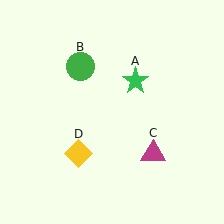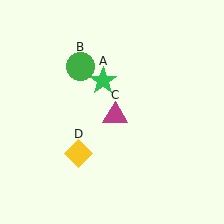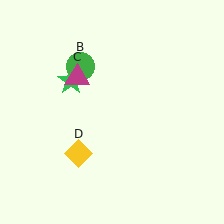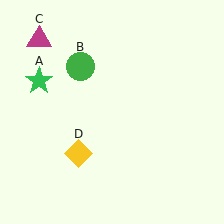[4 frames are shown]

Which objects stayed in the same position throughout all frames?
Green circle (object B) and yellow diamond (object D) remained stationary.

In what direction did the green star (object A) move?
The green star (object A) moved left.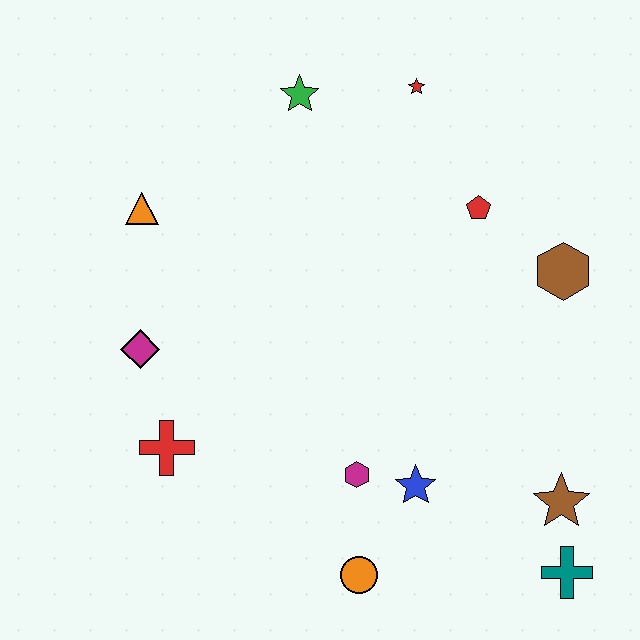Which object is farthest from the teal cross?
The orange triangle is farthest from the teal cross.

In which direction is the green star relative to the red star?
The green star is to the left of the red star.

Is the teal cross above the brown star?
No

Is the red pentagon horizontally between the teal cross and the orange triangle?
Yes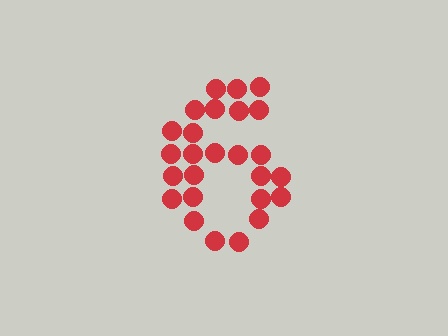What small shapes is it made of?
It is made of small circles.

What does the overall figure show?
The overall figure shows the digit 6.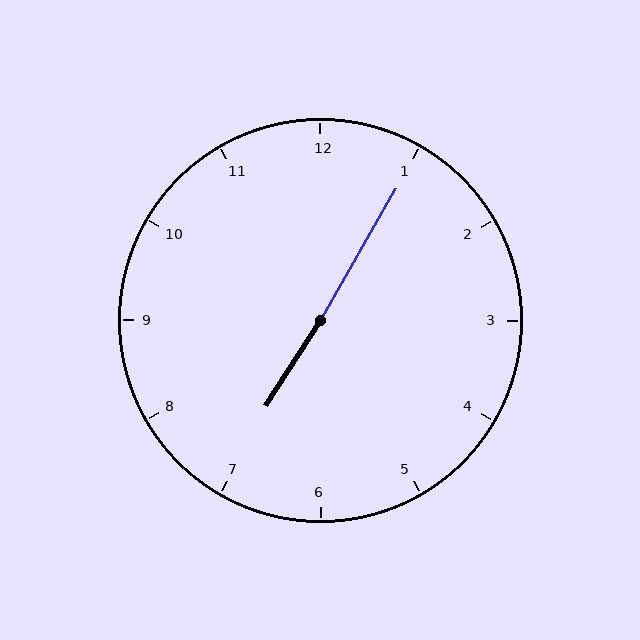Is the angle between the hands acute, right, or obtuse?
It is obtuse.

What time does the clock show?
7:05.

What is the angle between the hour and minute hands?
Approximately 178 degrees.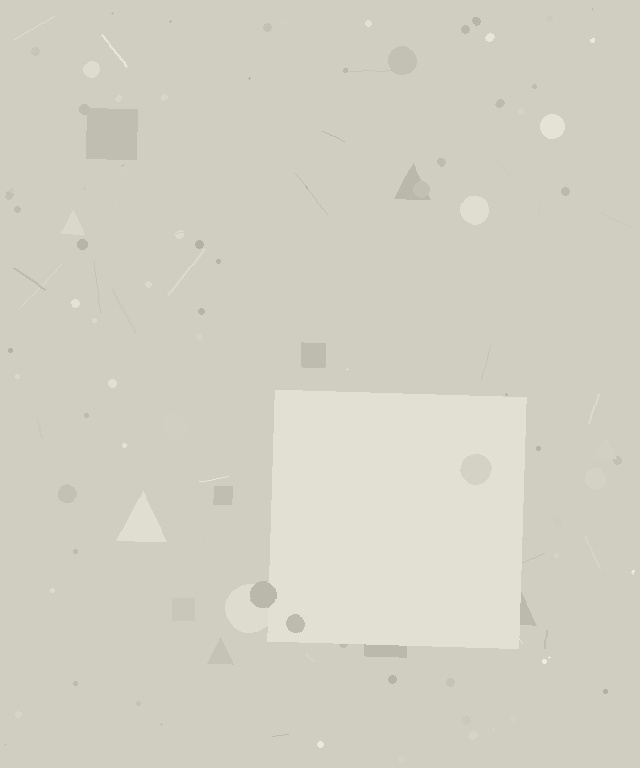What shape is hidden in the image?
A square is hidden in the image.